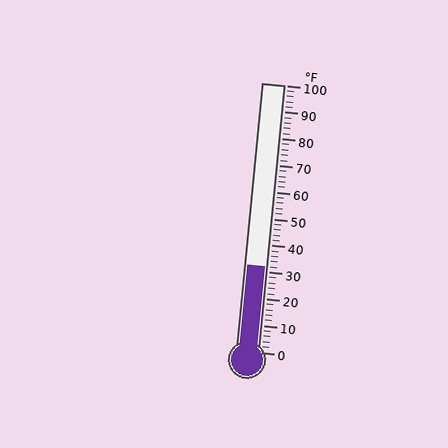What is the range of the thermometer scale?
The thermometer scale ranges from 0°F to 100°F.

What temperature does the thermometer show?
The thermometer shows approximately 32°F.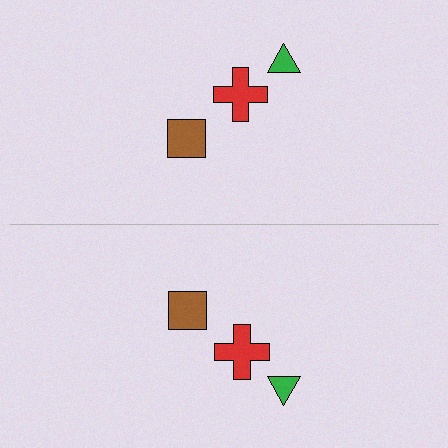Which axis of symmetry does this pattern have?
The pattern has a horizontal axis of symmetry running through the center of the image.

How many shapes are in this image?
There are 6 shapes in this image.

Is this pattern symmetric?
Yes, this pattern has bilateral (reflection) symmetry.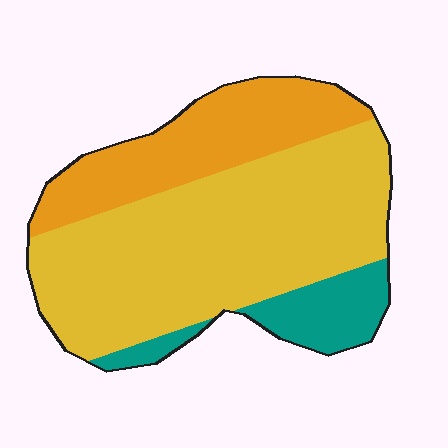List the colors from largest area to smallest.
From largest to smallest: yellow, orange, teal.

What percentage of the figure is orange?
Orange takes up about one quarter (1/4) of the figure.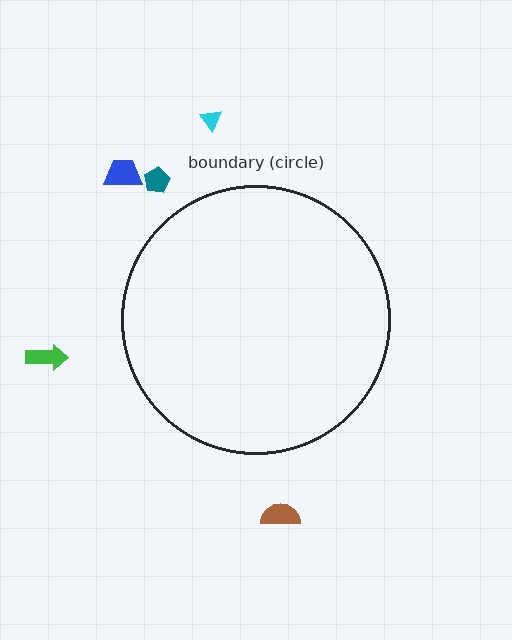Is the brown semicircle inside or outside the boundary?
Outside.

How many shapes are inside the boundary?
0 inside, 5 outside.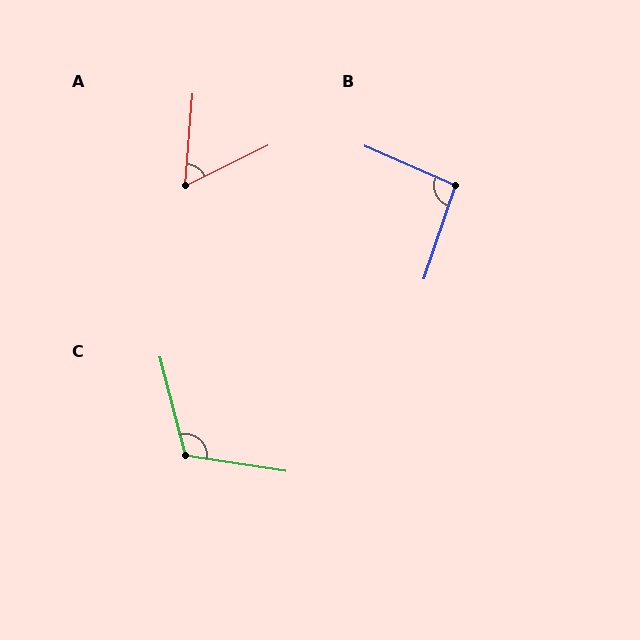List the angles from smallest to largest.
A (59°), B (95°), C (113°).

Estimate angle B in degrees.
Approximately 95 degrees.